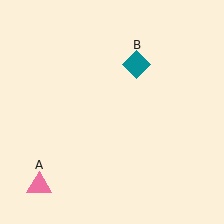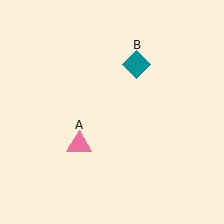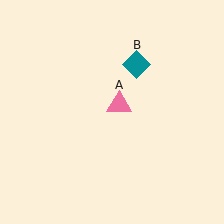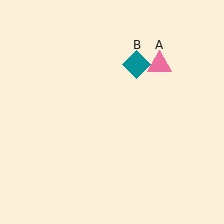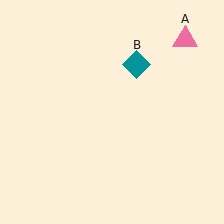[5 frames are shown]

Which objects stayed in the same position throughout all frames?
Teal diamond (object B) remained stationary.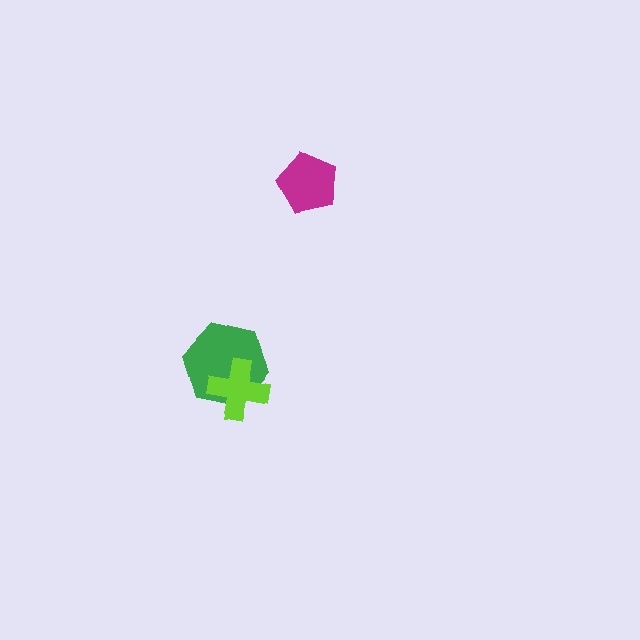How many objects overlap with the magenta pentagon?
0 objects overlap with the magenta pentagon.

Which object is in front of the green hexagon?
The lime cross is in front of the green hexagon.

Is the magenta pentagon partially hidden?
No, no other shape covers it.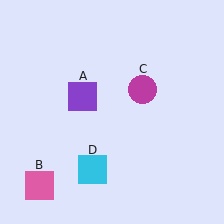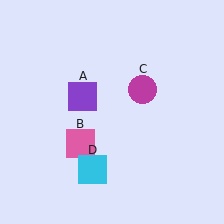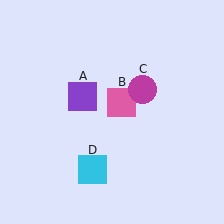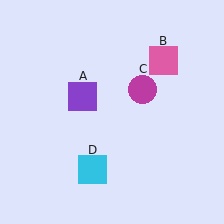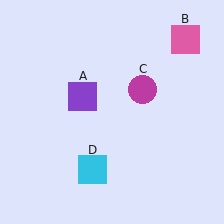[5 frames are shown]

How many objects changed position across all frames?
1 object changed position: pink square (object B).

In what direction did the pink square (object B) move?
The pink square (object B) moved up and to the right.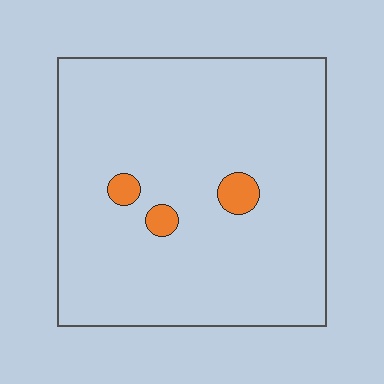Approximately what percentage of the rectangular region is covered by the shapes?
Approximately 5%.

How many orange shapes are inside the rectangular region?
3.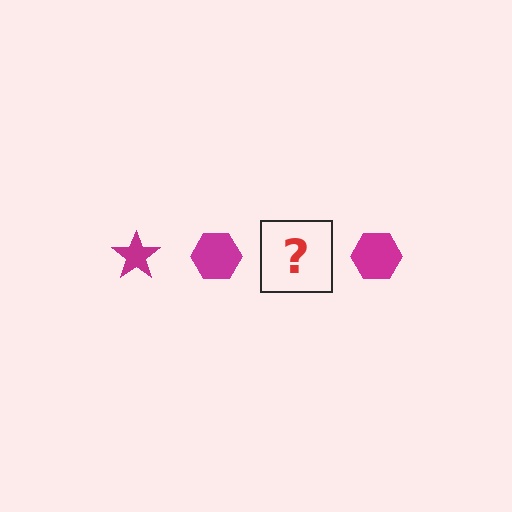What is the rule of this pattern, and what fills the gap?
The rule is that the pattern cycles through star, hexagon shapes in magenta. The gap should be filled with a magenta star.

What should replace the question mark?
The question mark should be replaced with a magenta star.